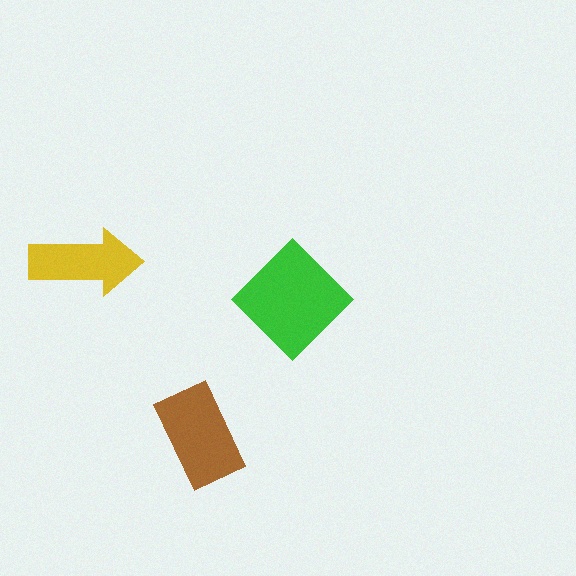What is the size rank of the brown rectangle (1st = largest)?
2nd.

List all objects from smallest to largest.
The yellow arrow, the brown rectangle, the green diamond.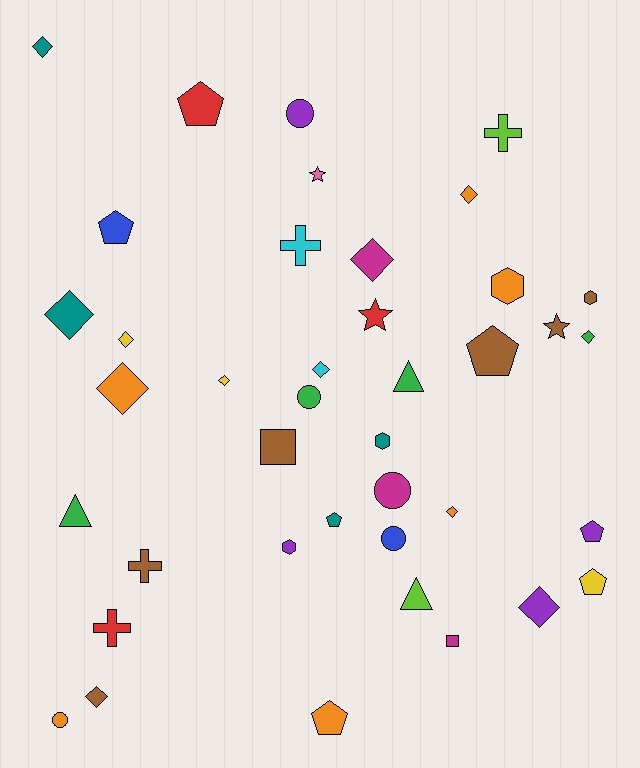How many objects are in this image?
There are 40 objects.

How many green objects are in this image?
There are 4 green objects.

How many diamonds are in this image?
There are 12 diamonds.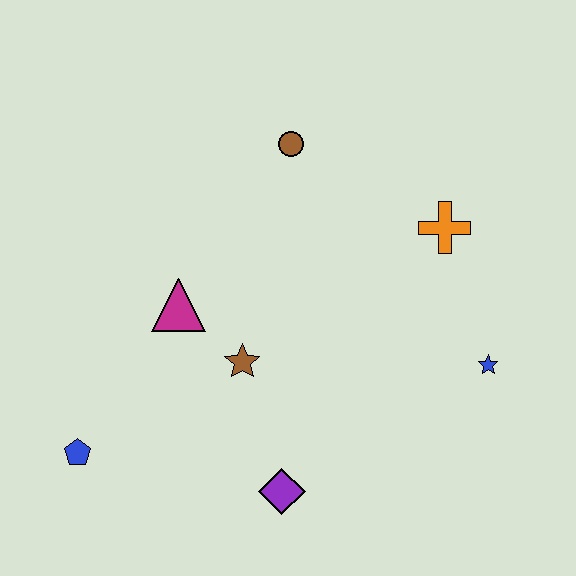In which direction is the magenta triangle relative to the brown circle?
The magenta triangle is below the brown circle.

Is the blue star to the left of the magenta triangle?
No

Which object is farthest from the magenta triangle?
The blue star is farthest from the magenta triangle.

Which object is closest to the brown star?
The magenta triangle is closest to the brown star.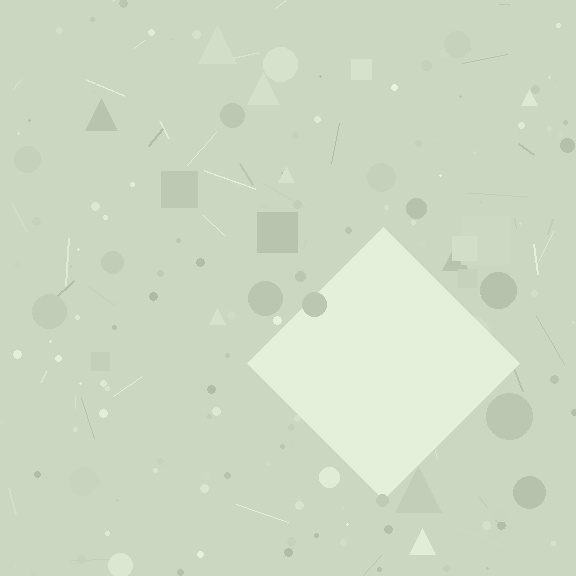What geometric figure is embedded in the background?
A diamond is embedded in the background.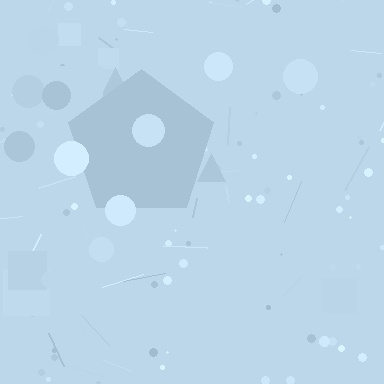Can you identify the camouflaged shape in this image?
The camouflaged shape is a pentagon.